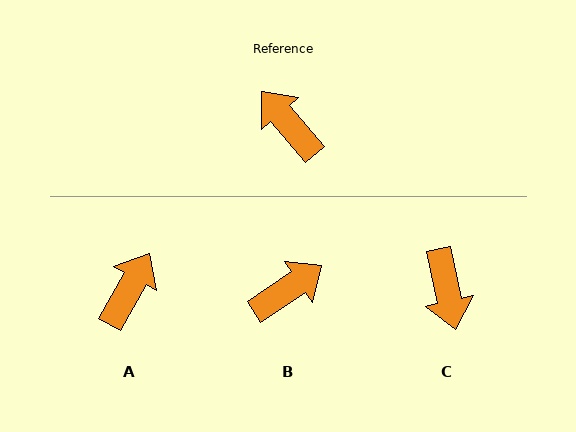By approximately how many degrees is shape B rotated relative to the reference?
Approximately 96 degrees clockwise.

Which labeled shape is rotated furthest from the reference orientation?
C, about 151 degrees away.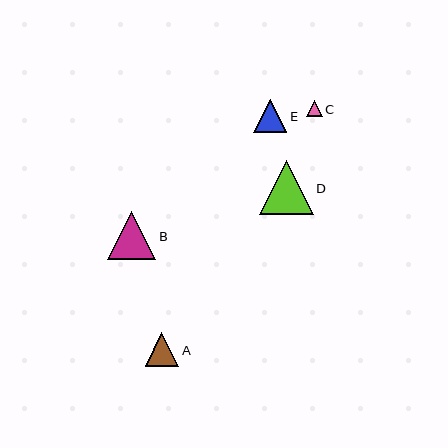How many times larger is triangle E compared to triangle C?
Triangle E is approximately 2.1 times the size of triangle C.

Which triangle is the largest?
Triangle D is the largest with a size of approximately 54 pixels.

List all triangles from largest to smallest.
From largest to smallest: D, B, A, E, C.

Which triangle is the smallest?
Triangle C is the smallest with a size of approximately 16 pixels.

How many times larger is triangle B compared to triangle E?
Triangle B is approximately 1.5 times the size of triangle E.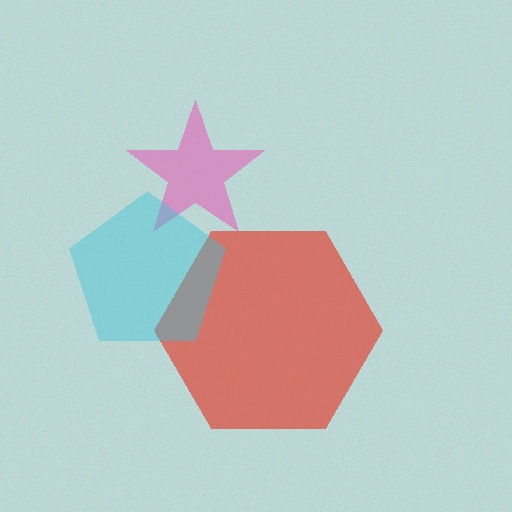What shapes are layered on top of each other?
The layered shapes are: a red hexagon, a pink star, a cyan pentagon.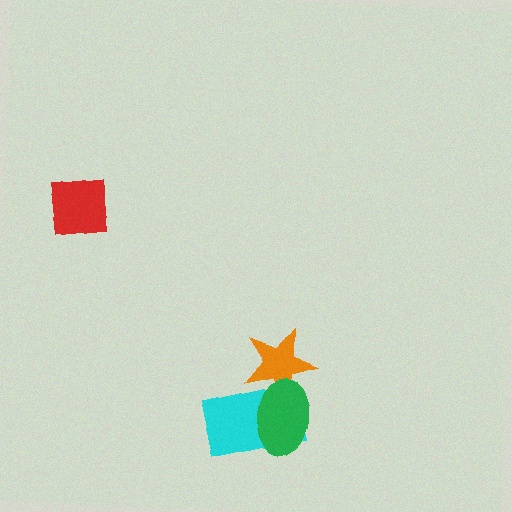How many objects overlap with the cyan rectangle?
2 objects overlap with the cyan rectangle.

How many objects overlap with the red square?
0 objects overlap with the red square.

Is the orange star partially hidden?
Yes, it is partially covered by another shape.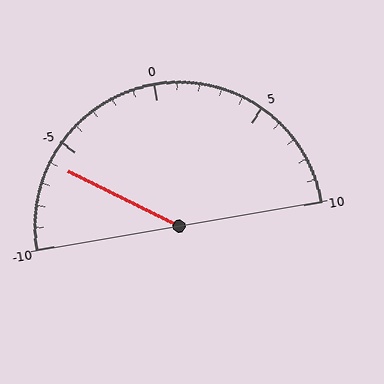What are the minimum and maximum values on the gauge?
The gauge ranges from -10 to 10.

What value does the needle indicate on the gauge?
The needle indicates approximately -6.